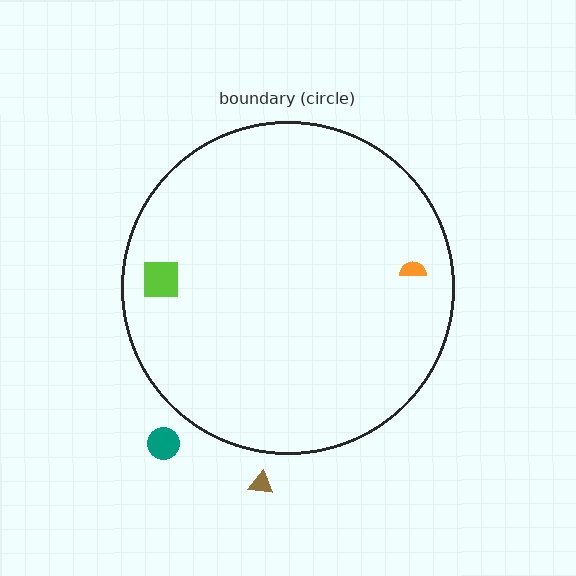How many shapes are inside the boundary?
2 inside, 2 outside.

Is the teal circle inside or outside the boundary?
Outside.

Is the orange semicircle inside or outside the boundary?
Inside.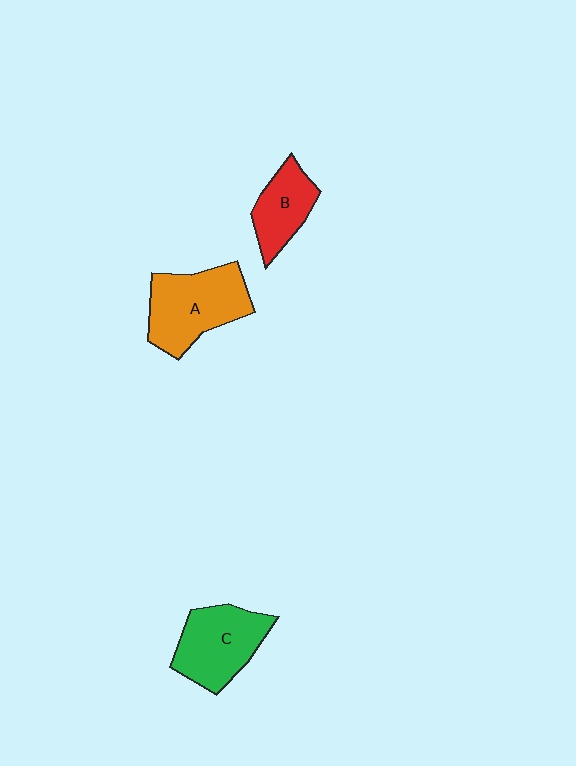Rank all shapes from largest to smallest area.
From largest to smallest: A (orange), C (green), B (red).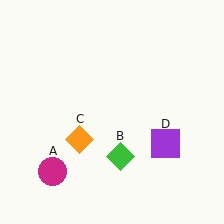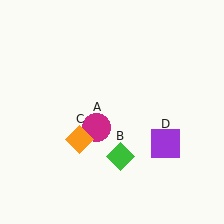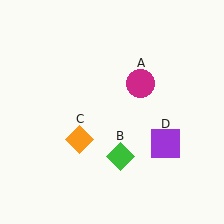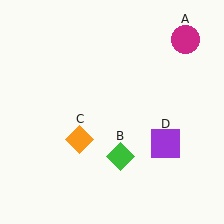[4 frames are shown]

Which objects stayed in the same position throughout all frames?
Green diamond (object B) and orange diamond (object C) and purple square (object D) remained stationary.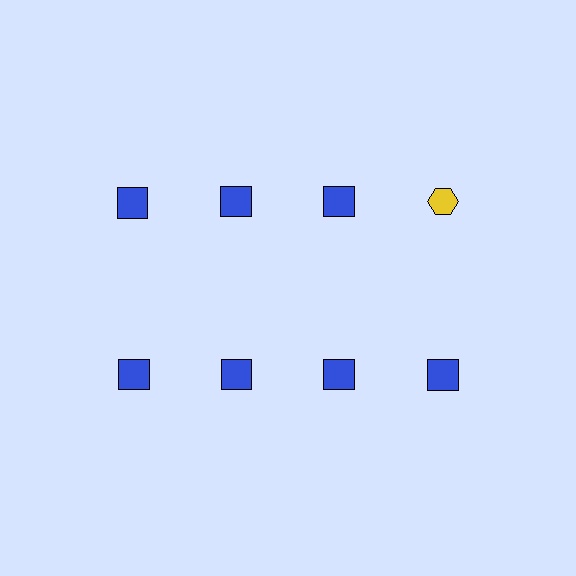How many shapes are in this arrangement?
There are 8 shapes arranged in a grid pattern.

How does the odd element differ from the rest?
It differs in both color (yellow instead of blue) and shape (hexagon instead of square).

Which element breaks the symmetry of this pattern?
The yellow hexagon in the top row, second from right column breaks the symmetry. All other shapes are blue squares.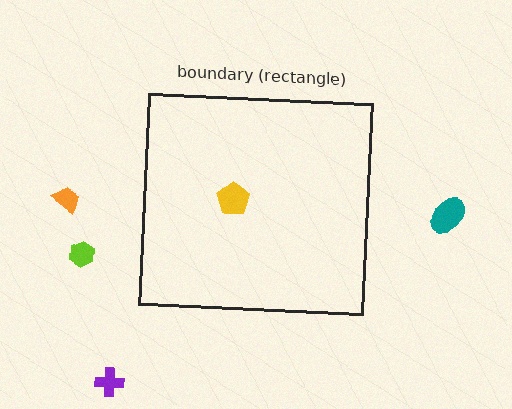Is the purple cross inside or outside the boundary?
Outside.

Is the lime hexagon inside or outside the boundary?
Outside.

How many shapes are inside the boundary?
1 inside, 4 outside.